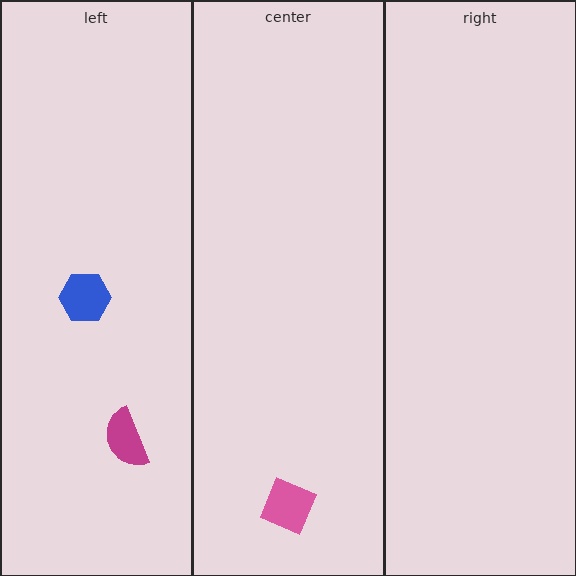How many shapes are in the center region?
1.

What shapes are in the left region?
The blue hexagon, the magenta semicircle.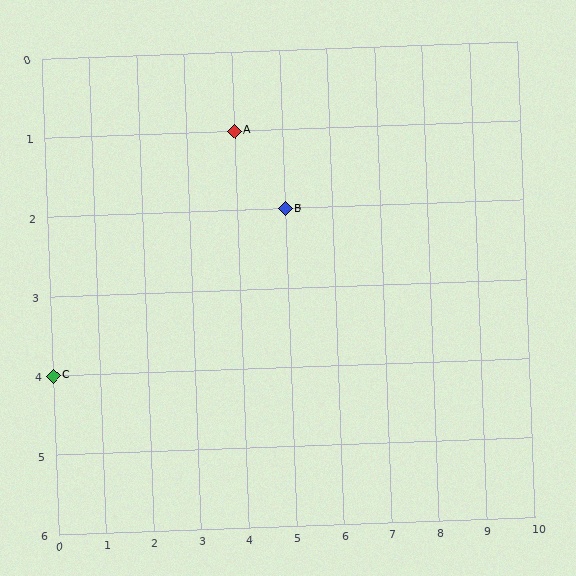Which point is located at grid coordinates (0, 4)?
Point C is at (0, 4).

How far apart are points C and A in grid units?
Points C and A are 4 columns and 3 rows apart (about 5.0 grid units diagonally).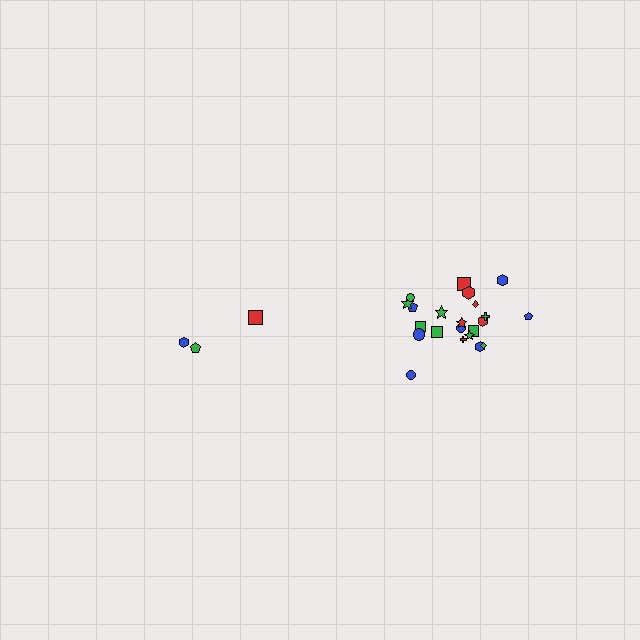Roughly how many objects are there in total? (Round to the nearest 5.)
Roughly 25 objects in total.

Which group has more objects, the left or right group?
The right group.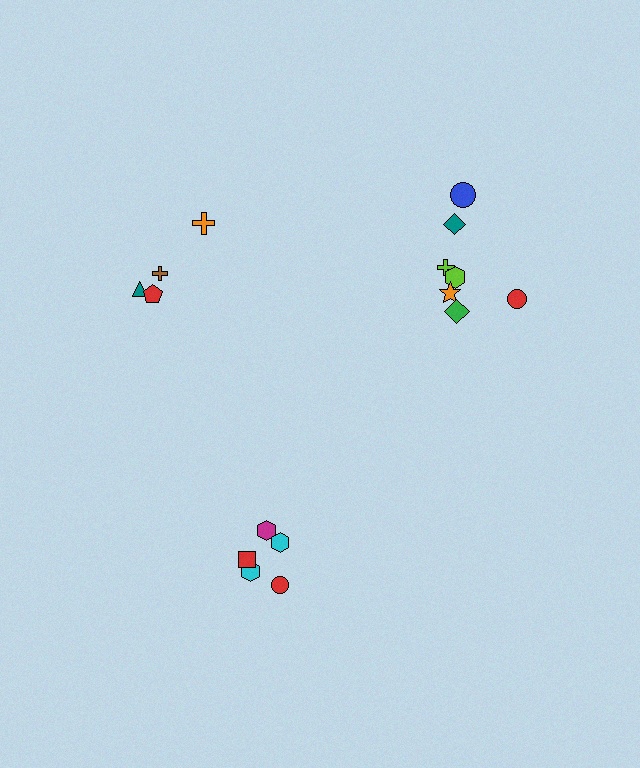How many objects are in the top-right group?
There are 7 objects.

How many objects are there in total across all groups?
There are 16 objects.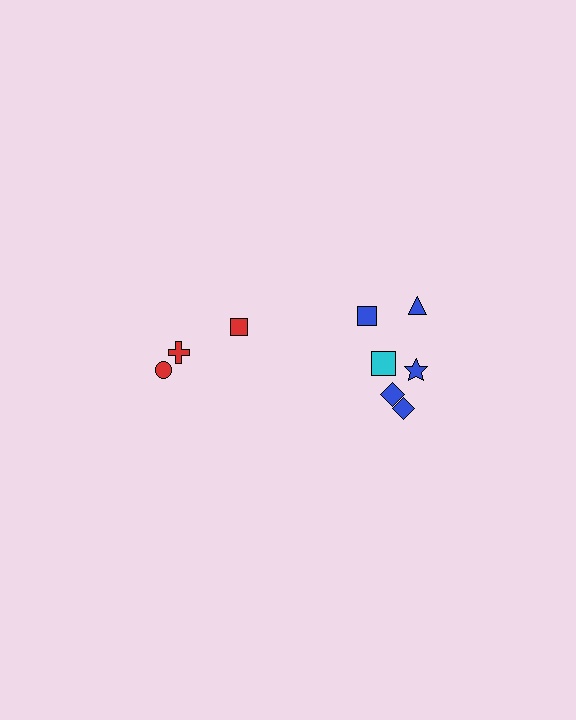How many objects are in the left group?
There are 3 objects.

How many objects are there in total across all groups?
There are 9 objects.